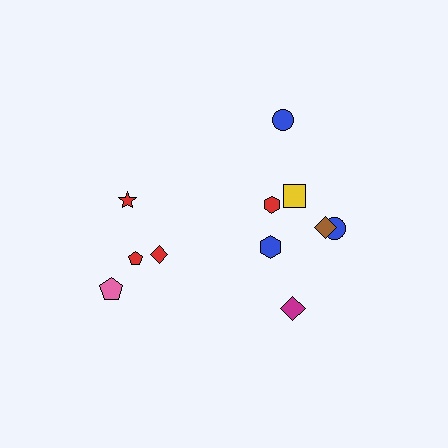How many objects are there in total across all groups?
There are 11 objects.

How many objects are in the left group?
There are 4 objects.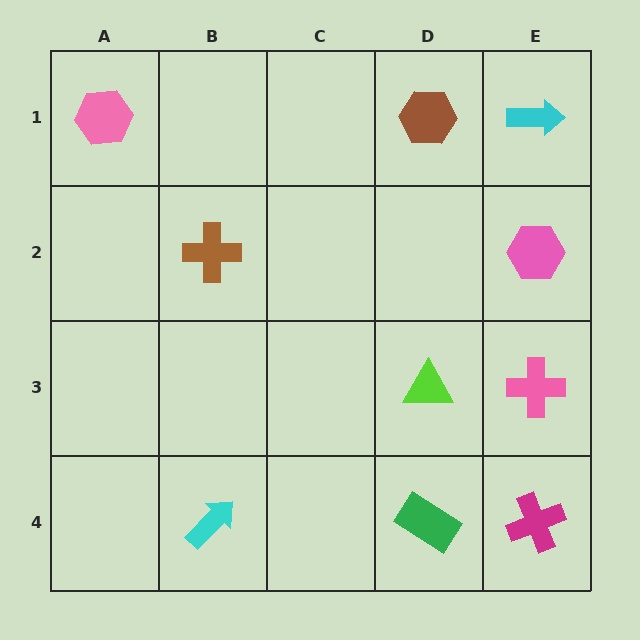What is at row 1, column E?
A cyan arrow.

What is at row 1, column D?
A brown hexagon.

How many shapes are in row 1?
3 shapes.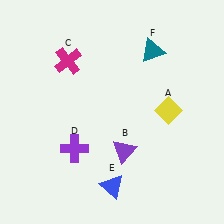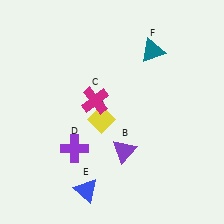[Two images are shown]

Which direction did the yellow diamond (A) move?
The yellow diamond (A) moved left.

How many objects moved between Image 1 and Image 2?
3 objects moved between the two images.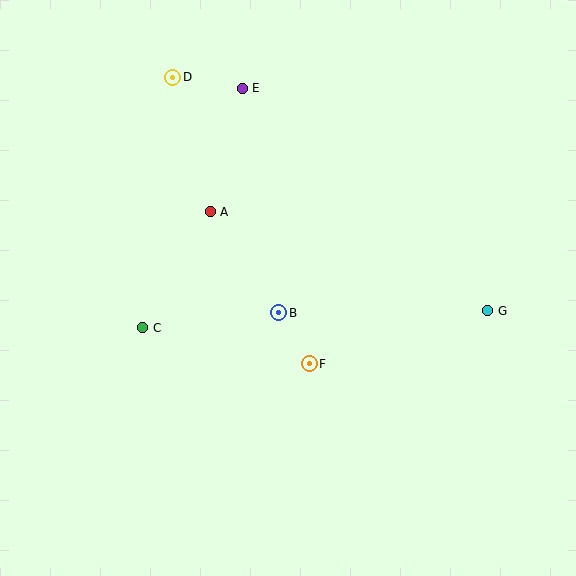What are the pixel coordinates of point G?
Point G is at (488, 311).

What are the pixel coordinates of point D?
Point D is at (173, 77).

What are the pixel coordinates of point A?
Point A is at (210, 212).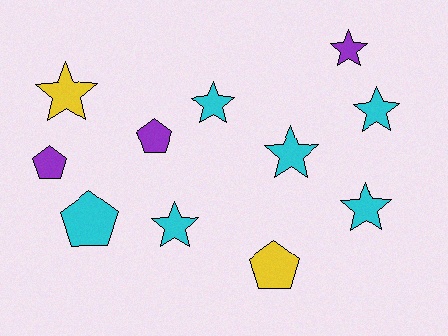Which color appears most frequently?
Cyan, with 6 objects.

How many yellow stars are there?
There is 1 yellow star.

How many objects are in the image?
There are 11 objects.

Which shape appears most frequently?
Star, with 7 objects.